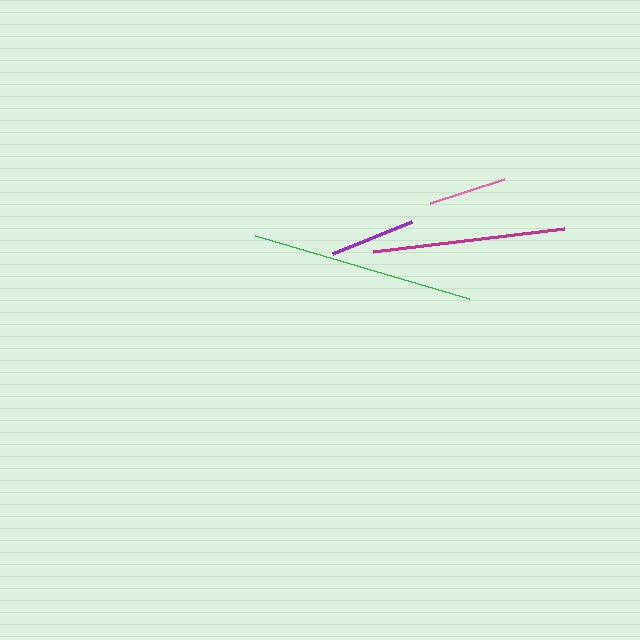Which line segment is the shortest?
The pink line is the shortest at approximately 78 pixels.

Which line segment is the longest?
The green line is the longest at approximately 223 pixels.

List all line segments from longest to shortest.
From longest to shortest: green, magenta, purple, pink.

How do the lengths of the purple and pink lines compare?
The purple and pink lines are approximately the same length.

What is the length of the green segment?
The green segment is approximately 223 pixels long.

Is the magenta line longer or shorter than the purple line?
The magenta line is longer than the purple line.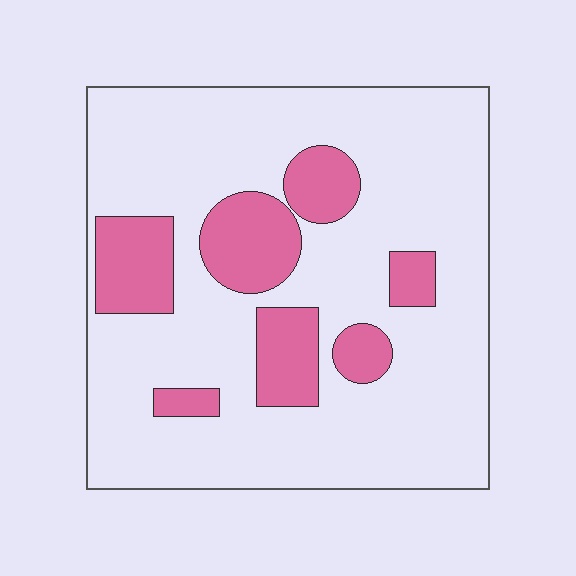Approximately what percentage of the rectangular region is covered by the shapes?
Approximately 20%.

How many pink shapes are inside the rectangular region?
7.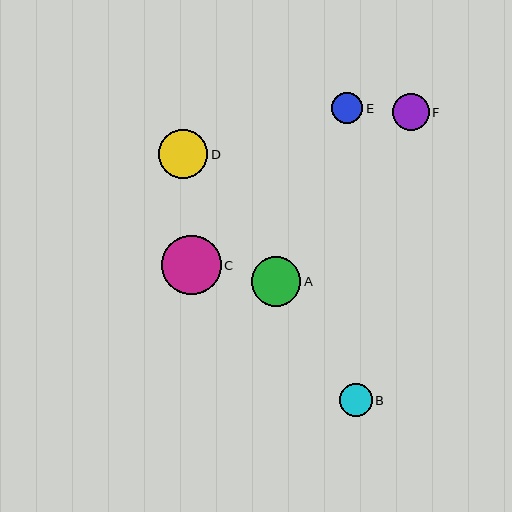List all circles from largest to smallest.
From largest to smallest: C, D, A, F, B, E.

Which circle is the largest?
Circle C is the largest with a size of approximately 60 pixels.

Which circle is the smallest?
Circle E is the smallest with a size of approximately 31 pixels.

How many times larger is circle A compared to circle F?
Circle A is approximately 1.3 times the size of circle F.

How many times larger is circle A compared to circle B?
Circle A is approximately 1.5 times the size of circle B.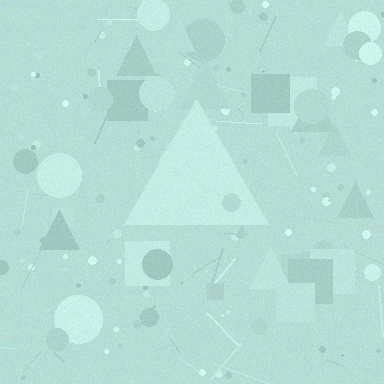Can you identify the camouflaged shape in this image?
The camouflaged shape is a triangle.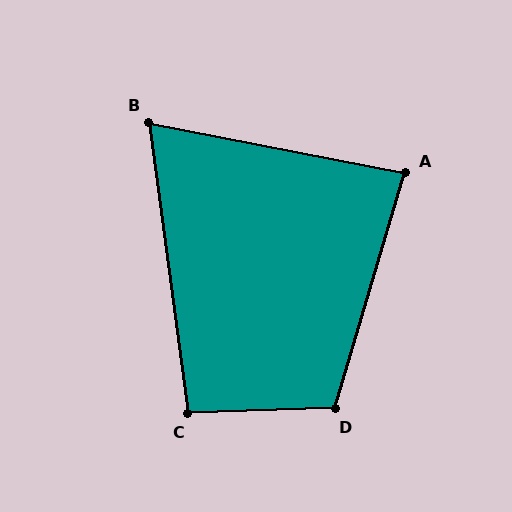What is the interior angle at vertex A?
Approximately 84 degrees (acute).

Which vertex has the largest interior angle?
D, at approximately 109 degrees.